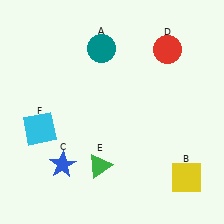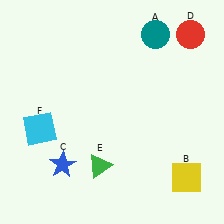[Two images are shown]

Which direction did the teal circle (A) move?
The teal circle (A) moved right.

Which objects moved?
The objects that moved are: the teal circle (A), the red circle (D).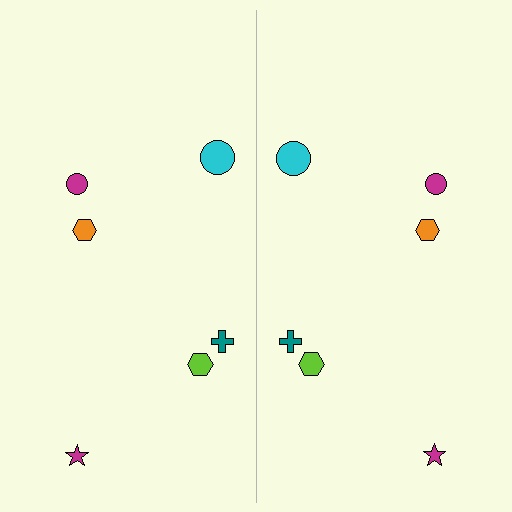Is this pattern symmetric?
Yes, this pattern has bilateral (reflection) symmetry.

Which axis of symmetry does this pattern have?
The pattern has a vertical axis of symmetry running through the center of the image.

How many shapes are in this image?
There are 12 shapes in this image.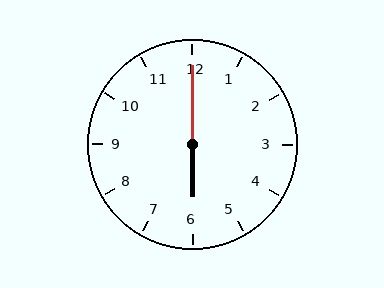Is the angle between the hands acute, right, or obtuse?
It is obtuse.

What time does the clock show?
6:00.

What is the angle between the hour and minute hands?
Approximately 180 degrees.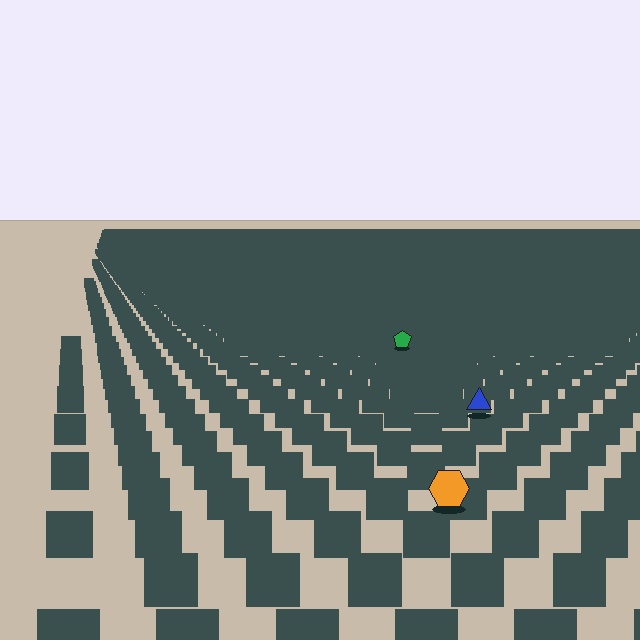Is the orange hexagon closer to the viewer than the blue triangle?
Yes. The orange hexagon is closer — you can tell from the texture gradient: the ground texture is coarser near it.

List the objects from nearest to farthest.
From nearest to farthest: the orange hexagon, the blue triangle, the green pentagon.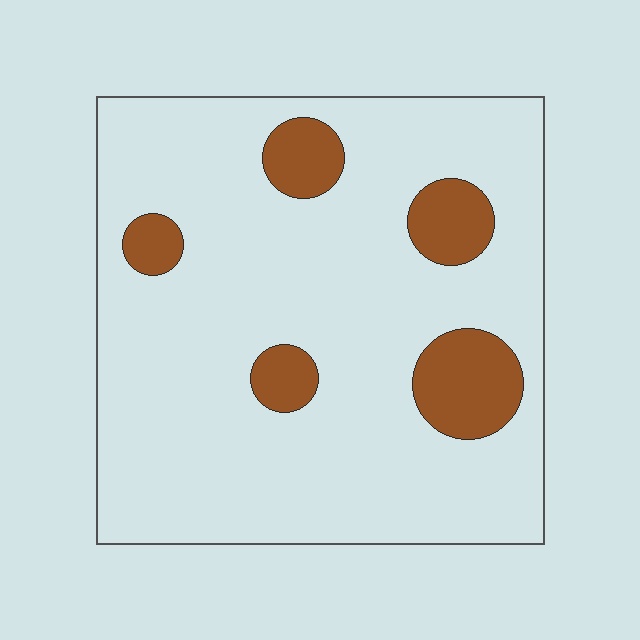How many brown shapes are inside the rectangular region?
5.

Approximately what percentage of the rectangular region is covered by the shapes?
Approximately 15%.